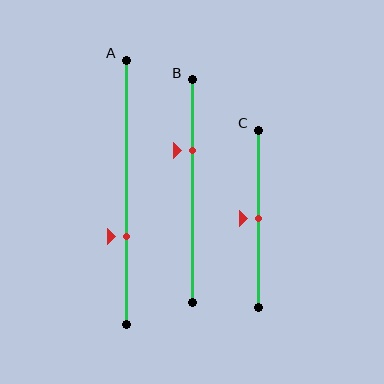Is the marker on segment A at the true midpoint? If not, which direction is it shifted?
No, the marker on segment A is shifted downward by about 17% of the segment length.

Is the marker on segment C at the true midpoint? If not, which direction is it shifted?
Yes, the marker on segment C is at the true midpoint.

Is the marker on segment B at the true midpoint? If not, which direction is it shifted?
No, the marker on segment B is shifted upward by about 18% of the segment length.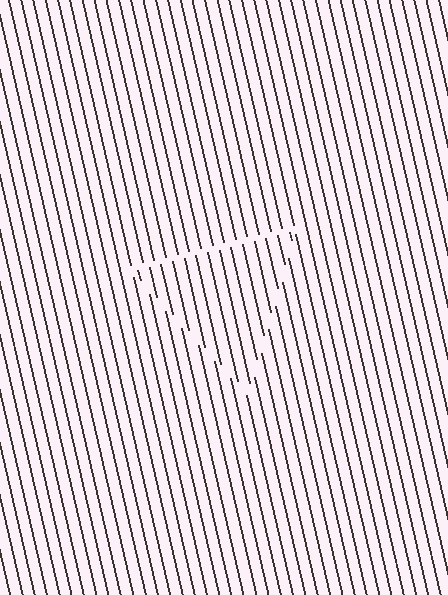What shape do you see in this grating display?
An illusory triangle. The interior of the shape contains the same grating, shifted by half a period — the contour is defined by the phase discontinuity where line-ends from the inner and outer gratings abut.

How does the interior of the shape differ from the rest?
The interior of the shape contains the same grating, shifted by half a period — the contour is defined by the phase discontinuity where line-ends from the inner and outer gratings abut.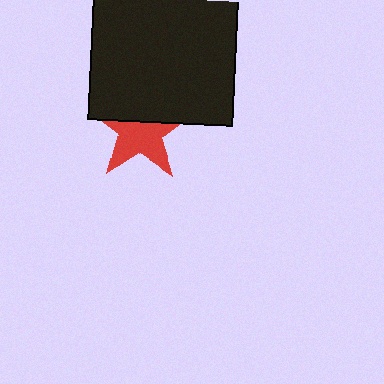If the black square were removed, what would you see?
You would see the complete red star.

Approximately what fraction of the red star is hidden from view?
Roughly 43% of the red star is hidden behind the black square.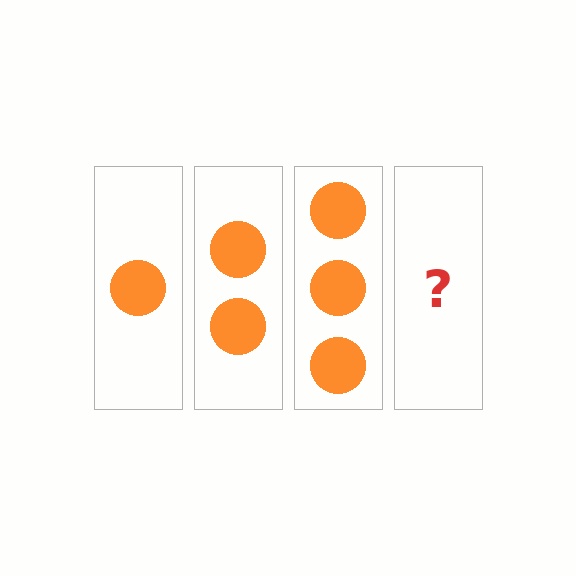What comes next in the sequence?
The next element should be 4 circles.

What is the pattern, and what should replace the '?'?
The pattern is that each step adds one more circle. The '?' should be 4 circles.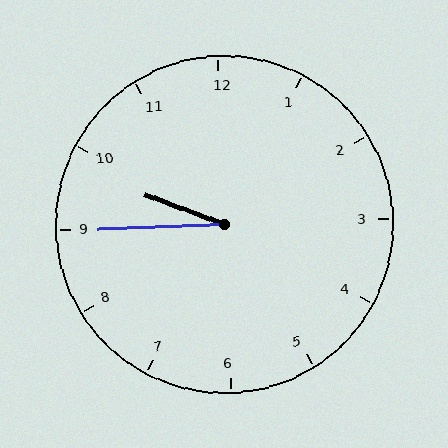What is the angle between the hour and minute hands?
Approximately 22 degrees.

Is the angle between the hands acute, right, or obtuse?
It is acute.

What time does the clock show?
9:45.